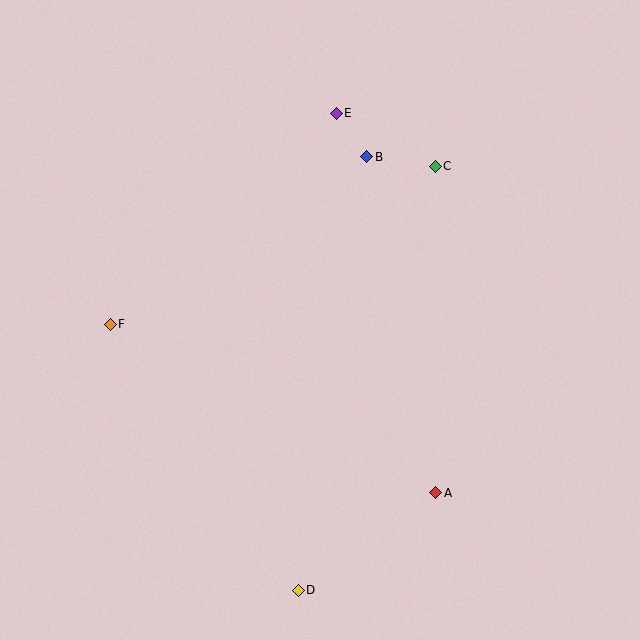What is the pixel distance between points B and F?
The distance between B and F is 306 pixels.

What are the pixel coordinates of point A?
Point A is at (436, 493).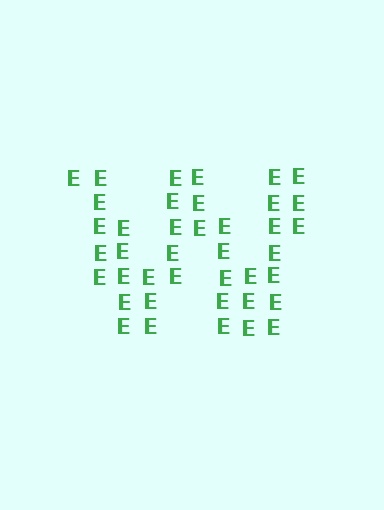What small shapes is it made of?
It is made of small letter E's.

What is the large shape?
The large shape is the letter W.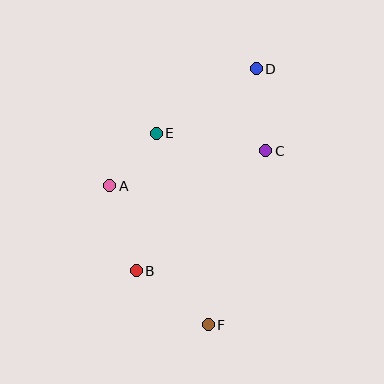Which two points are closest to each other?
Points A and E are closest to each other.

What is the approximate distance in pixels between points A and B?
The distance between A and B is approximately 89 pixels.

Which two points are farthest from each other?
Points D and F are farthest from each other.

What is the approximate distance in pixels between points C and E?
The distance between C and E is approximately 111 pixels.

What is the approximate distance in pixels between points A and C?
The distance between A and C is approximately 160 pixels.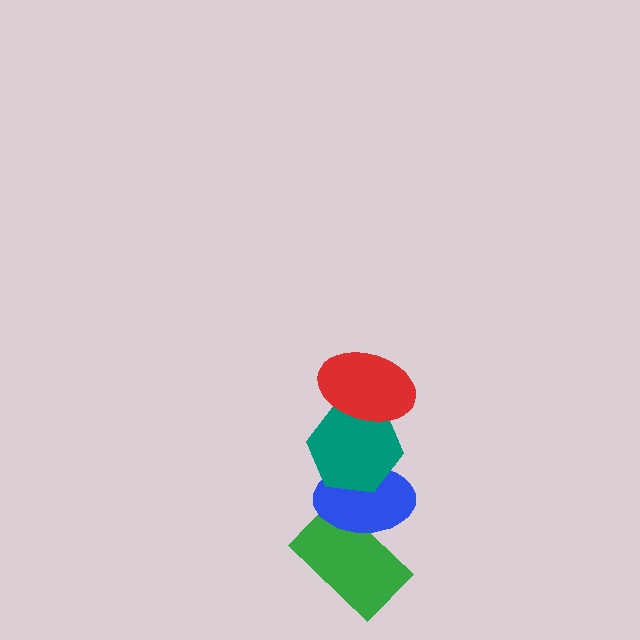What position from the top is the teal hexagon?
The teal hexagon is 2nd from the top.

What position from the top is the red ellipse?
The red ellipse is 1st from the top.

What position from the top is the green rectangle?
The green rectangle is 4th from the top.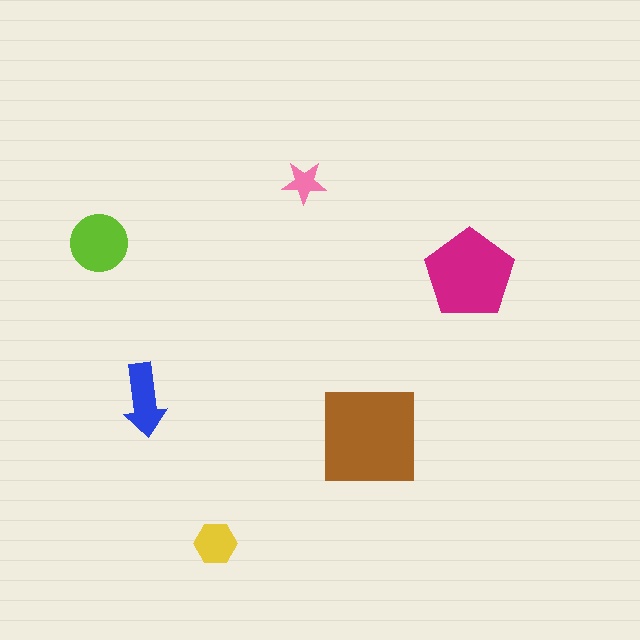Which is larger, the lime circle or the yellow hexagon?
The lime circle.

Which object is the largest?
The brown square.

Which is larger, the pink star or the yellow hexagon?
The yellow hexagon.